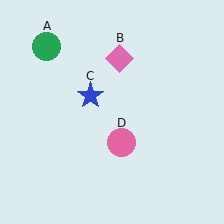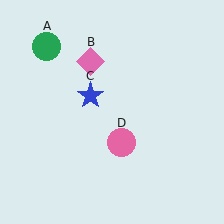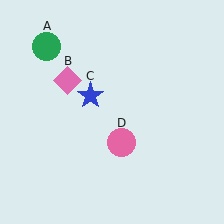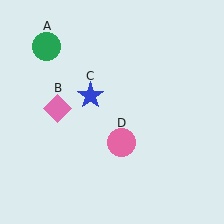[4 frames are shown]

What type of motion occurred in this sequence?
The pink diamond (object B) rotated counterclockwise around the center of the scene.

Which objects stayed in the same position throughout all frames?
Green circle (object A) and blue star (object C) and pink circle (object D) remained stationary.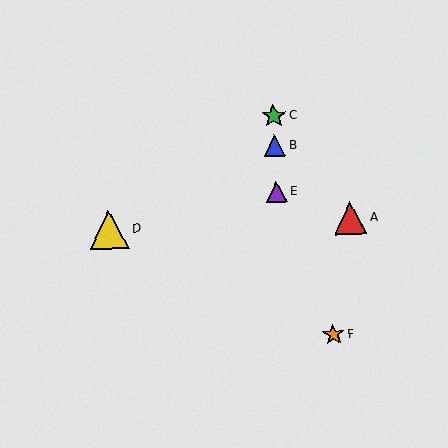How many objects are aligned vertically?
3 objects (B, C, E) are aligned vertically.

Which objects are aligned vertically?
Objects B, C, E are aligned vertically.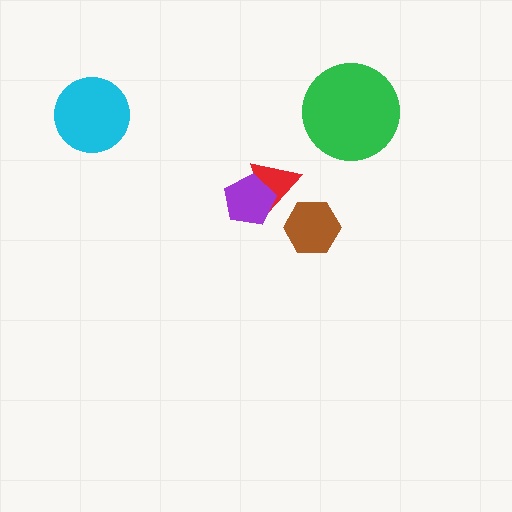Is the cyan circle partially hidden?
No, no other shape covers it.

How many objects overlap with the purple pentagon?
1 object overlaps with the purple pentagon.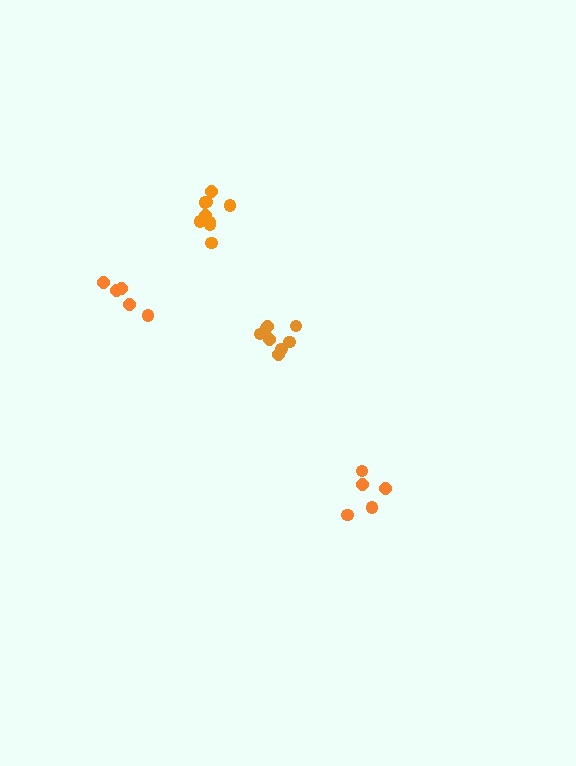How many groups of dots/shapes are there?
There are 4 groups.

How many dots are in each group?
Group 1: 8 dots, Group 2: 9 dots, Group 3: 5 dots, Group 4: 5 dots (27 total).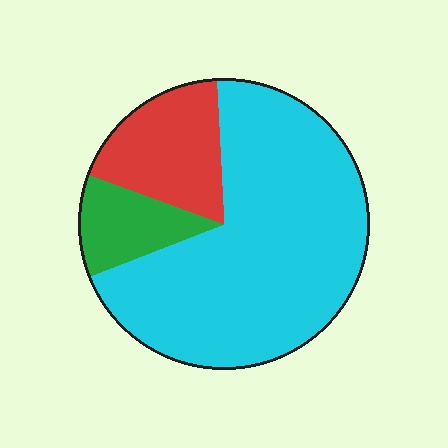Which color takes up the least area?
Green, at roughly 10%.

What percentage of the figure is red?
Red takes up about one fifth (1/5) of the figure.